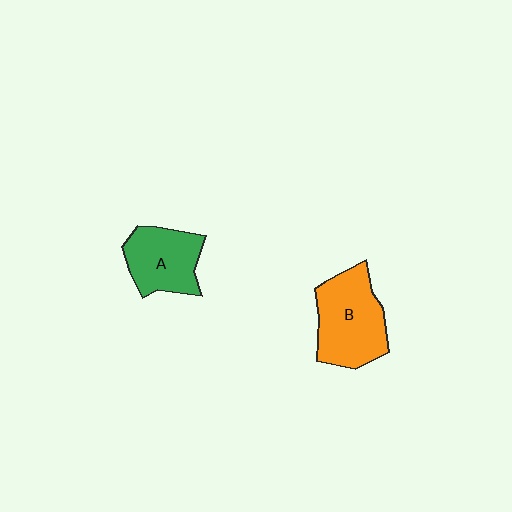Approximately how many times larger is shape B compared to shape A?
Approximately 1.3 times.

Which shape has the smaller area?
Shape A (green).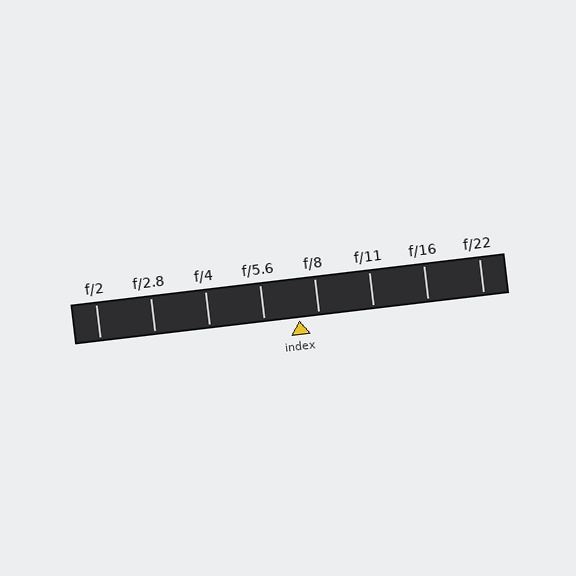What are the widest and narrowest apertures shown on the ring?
The widest aperture shown is f/2 and the narrowest is f/22.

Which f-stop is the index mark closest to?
The index mark is closest to f/8.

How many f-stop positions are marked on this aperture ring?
There are 8 f-stop positions marked.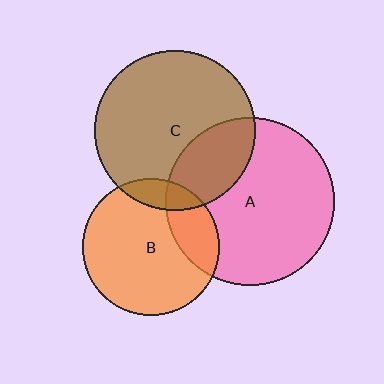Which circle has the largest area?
Circle A (pink).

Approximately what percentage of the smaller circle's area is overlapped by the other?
Approximately 25%.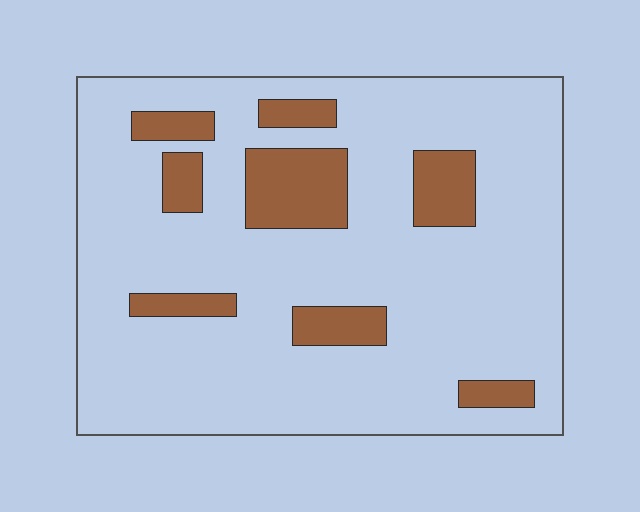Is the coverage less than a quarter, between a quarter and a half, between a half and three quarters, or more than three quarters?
Less than a quarter.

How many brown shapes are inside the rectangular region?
8.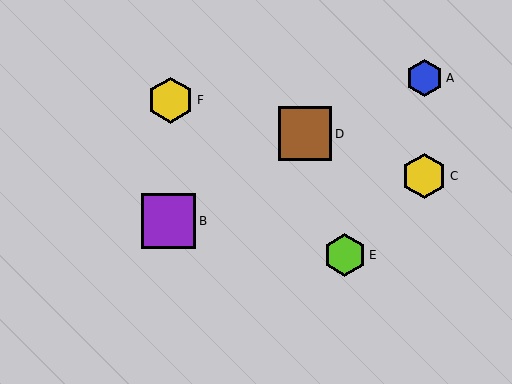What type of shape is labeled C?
Shape C is a yellow hexagon.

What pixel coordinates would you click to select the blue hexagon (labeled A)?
Click at (425, 78) to select the blue hexagon A.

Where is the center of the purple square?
The center of the purple square is at (169, 221).